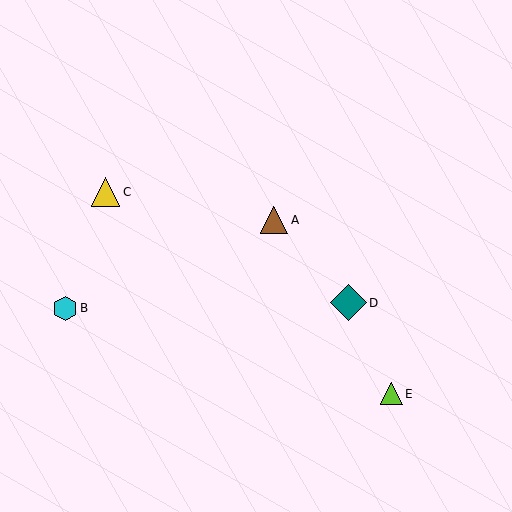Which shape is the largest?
The teal diamond (labeled D) is the largest.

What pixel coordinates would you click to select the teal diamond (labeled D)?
Click at (348, 303) to select the teal diamond D.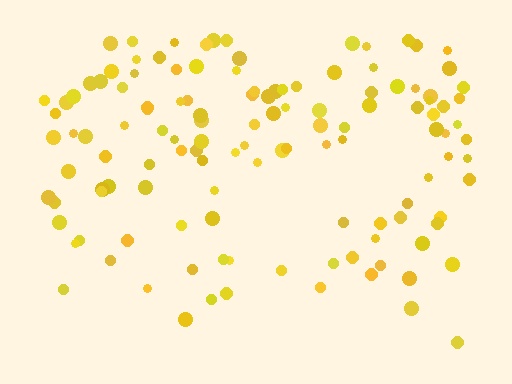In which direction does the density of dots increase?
From bottom to top, with the top side densest.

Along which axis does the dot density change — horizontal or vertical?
Vertical.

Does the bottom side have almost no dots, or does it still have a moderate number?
Still a moderate number, just noticeably fewer than the top.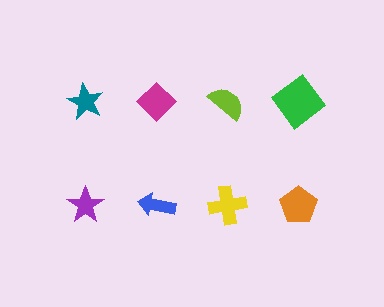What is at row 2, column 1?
A purple star.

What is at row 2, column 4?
An orange pentagon.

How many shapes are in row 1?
4 shapes.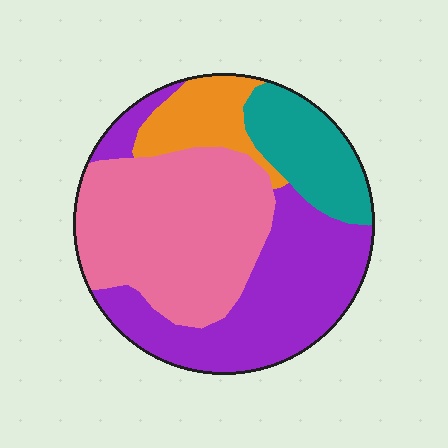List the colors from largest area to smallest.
From largest to smallest: pink, purple, teal, orange.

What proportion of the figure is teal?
Teal takes up less than a quarter of the figure.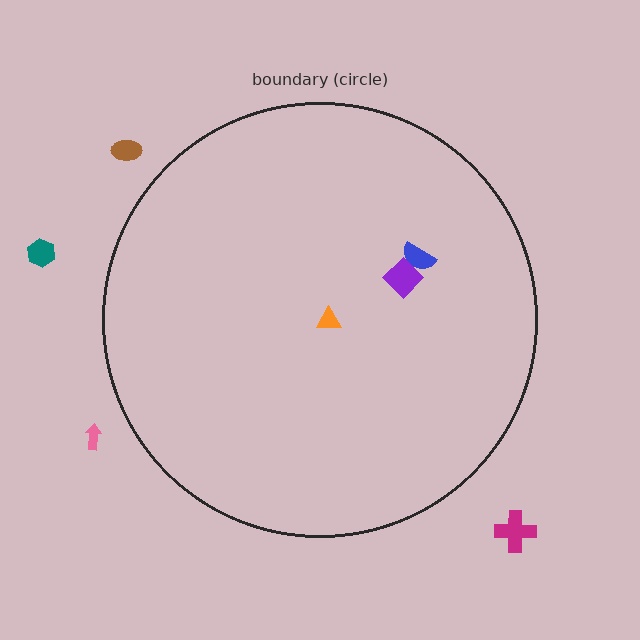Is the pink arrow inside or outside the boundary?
Outside.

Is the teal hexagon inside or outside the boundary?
Outside.